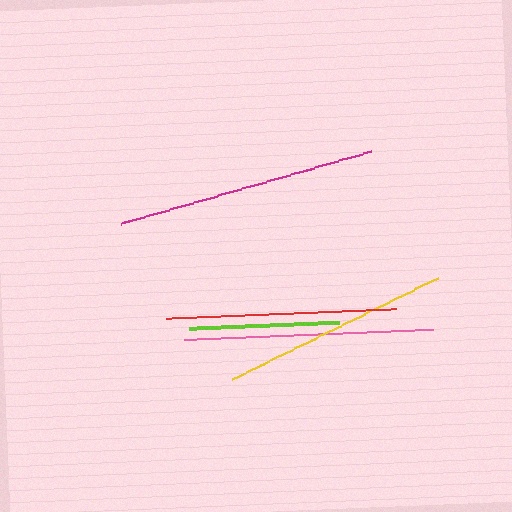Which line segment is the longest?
The magenta line is the longest at approximately 260 pixels.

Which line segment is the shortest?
The lime line is the shortest at approximately 151 pixels.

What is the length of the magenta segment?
The magenta segment is approximately 260 pixels long.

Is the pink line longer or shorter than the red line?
The pink line is longer than the red line.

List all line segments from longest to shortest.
From longest to shortest: magenta, pink, red, yellow, lime.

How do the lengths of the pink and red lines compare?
The pink and red lines are approximately the same length.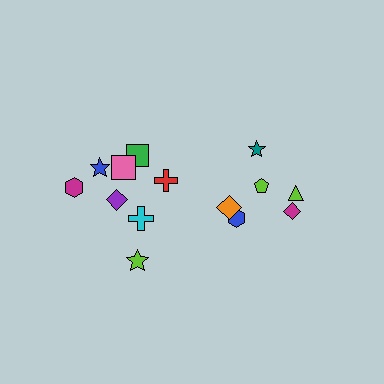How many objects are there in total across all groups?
There are 14 objects.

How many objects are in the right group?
There are 6 objects.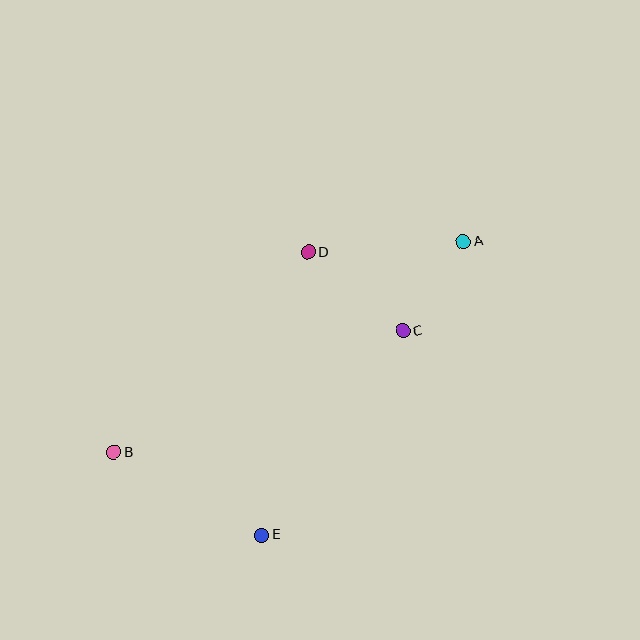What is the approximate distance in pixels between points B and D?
The distance between B and D is approximately 279 pixels.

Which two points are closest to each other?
Points A and C are closest to each other.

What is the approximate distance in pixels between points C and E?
The distance between C and E is approximately 248 pixels.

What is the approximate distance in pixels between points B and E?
The distance between B and E is approximately 170 pixels.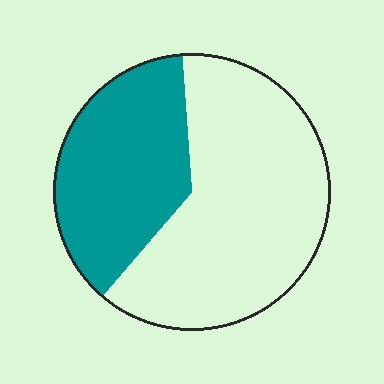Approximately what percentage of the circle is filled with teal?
Approximately 40%.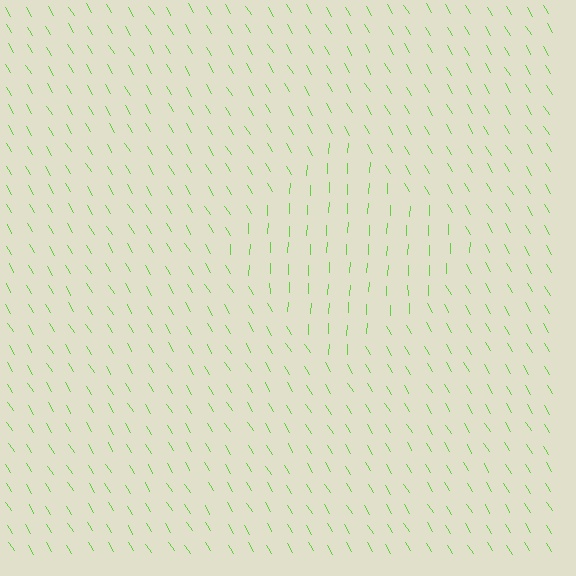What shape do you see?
I see a diamond.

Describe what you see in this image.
The image is filled with small lime line segments. A diamond region in the image has lines oriented differently from the surrounding lines, creating a visible texture boundary.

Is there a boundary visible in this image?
Yes, there is a texture boundary formed by a change in line orientation.